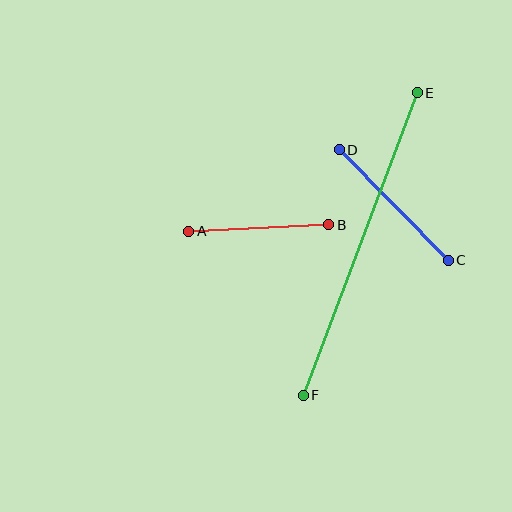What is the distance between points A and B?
The distance is approximately 140 pixels.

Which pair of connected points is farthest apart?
Points E and F are farthest apart.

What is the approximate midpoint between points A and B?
The midpoint is at approximately (259, 228) pixels.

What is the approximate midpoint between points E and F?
The midpoint is at approximately (360, 244) pixels.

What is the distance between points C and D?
The distance is approximately 155 pixels.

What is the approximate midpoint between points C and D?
The midpoint is at approximately (394, 205) pixels.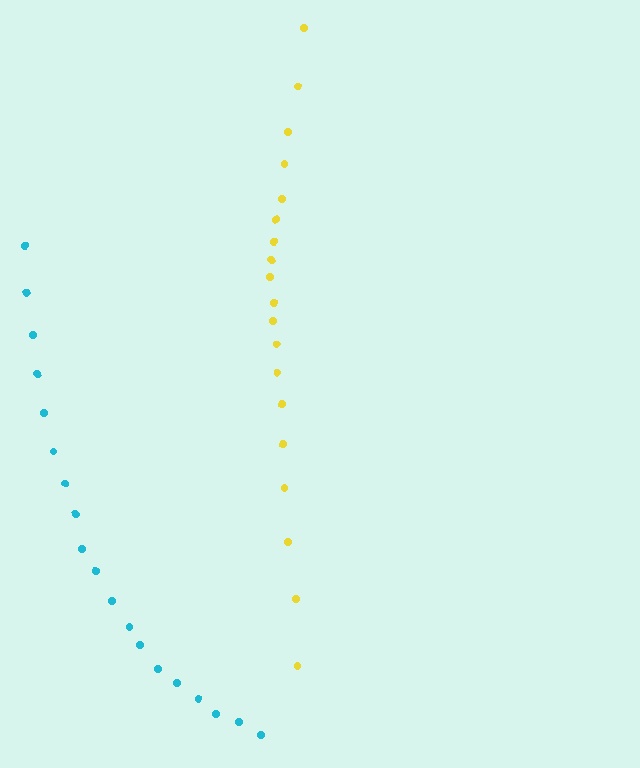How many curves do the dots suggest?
There are 2 distinct paths.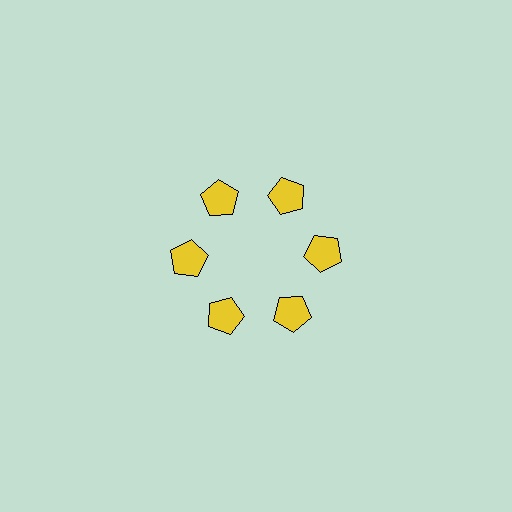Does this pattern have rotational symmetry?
Yes, this pattern has 6-fold rotational symmetry. It looks the same after rotating 60 degrees around the center.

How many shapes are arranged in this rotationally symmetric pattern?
There are 6 shapes, arranged in 6 groups of 1.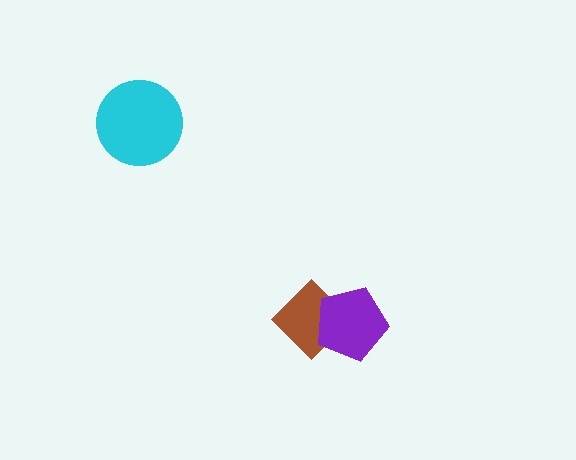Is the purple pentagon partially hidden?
No, no other shape covers it.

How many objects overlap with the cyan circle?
0 objects overlap with the cyan circle.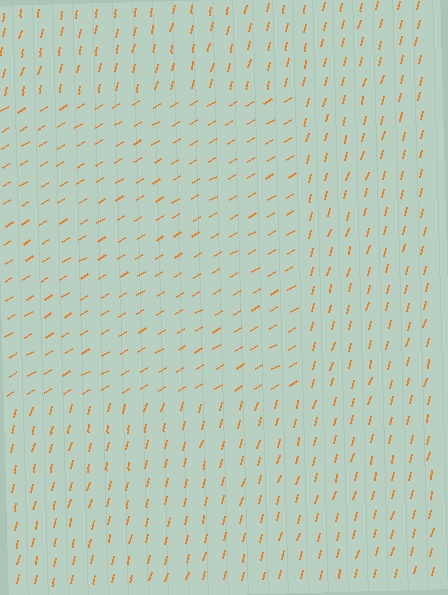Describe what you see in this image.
The image is filled with small orange line segments. A rectangle region in the image has lines oriented differently from the surrounding lines, creating a visible texture boundary.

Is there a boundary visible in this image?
Yes, there is a texture boundary formed by a change in line orientation.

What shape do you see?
I see a rectangle.